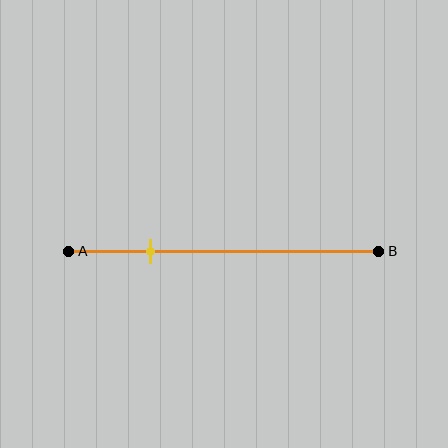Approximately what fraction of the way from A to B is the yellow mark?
The yellow mark is approximately 25% of the way from A to B.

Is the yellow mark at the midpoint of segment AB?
No, the mark is at about 25% from A, not at the 50% midpoint.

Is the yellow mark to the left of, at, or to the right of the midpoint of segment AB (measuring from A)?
The yellow mark is to the left of the midpoint of segment AB.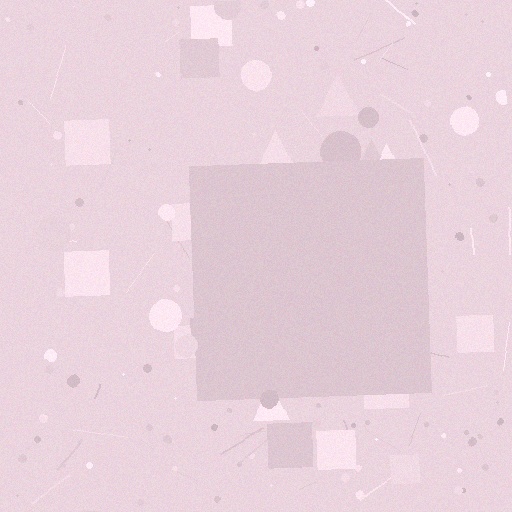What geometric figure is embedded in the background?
A square is embedded in the background.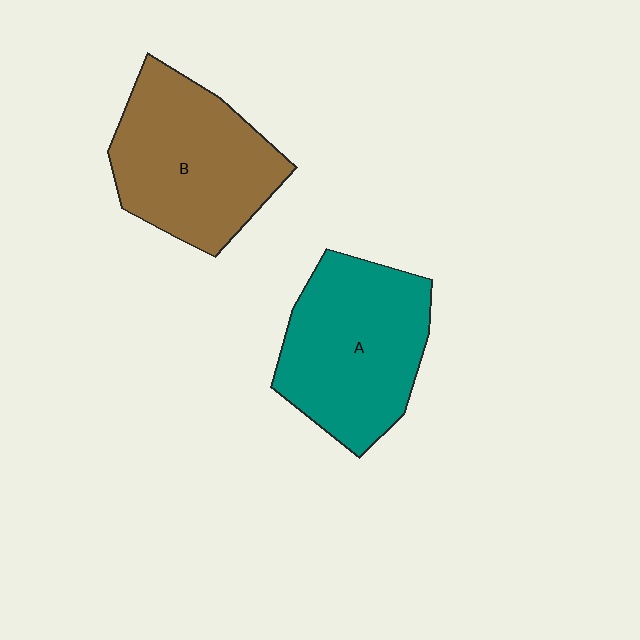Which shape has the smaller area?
Shape B (brown).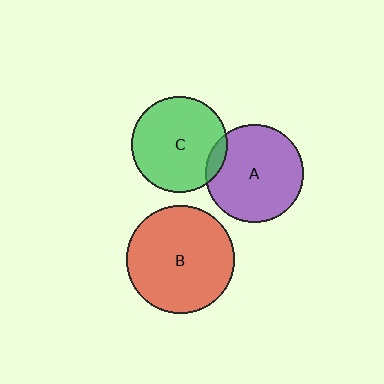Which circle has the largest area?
Circle B (red).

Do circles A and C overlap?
Yes.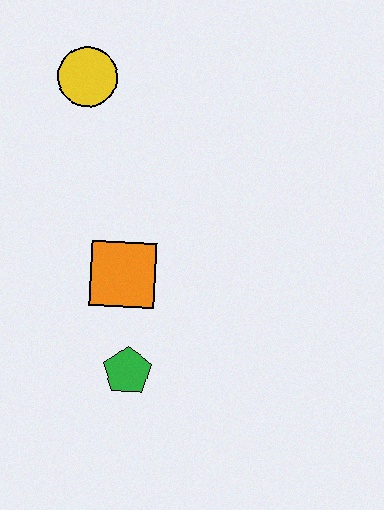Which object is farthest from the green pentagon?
The yellow circle is farthest from the green pentagon.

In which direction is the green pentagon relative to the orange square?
The green pentagon is below the orange square.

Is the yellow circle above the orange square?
Yes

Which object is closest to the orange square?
The green pentagon is closest to the orange square.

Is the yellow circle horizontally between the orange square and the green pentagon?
No